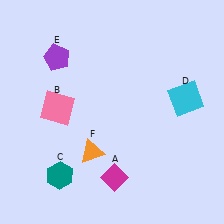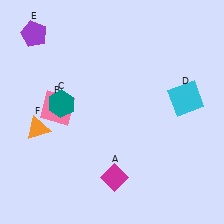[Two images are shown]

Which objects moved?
The objects that moved are: the teal hexagon (C), the purple pentagon (E), the orange triangle (F).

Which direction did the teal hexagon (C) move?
The teal hexagon (C) moved up.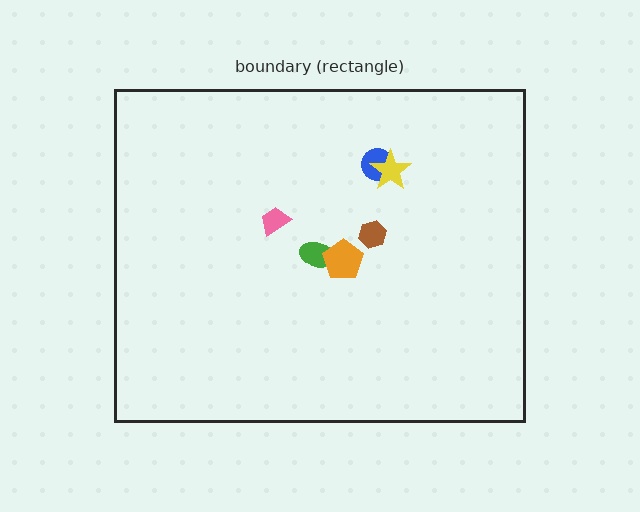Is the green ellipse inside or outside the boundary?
Inside.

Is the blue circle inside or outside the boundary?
Inside.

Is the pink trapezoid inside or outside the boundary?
Inside.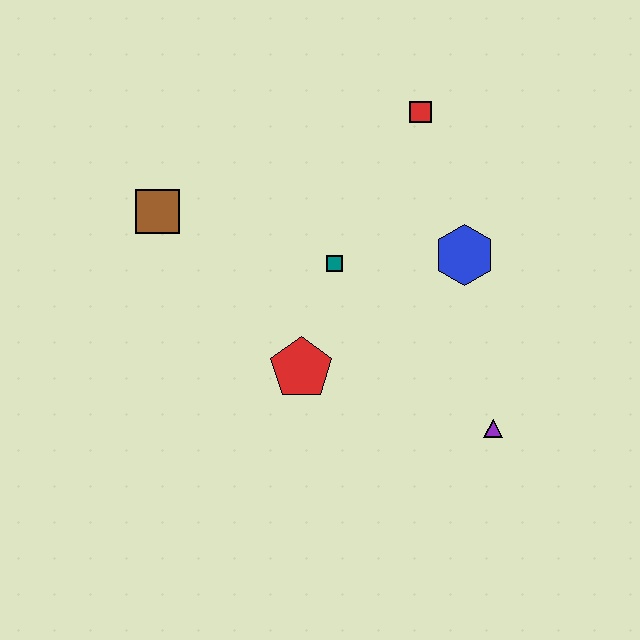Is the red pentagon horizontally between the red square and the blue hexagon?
No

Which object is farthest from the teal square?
The purple triangle is farthest from the teal square.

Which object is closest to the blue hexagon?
The teal square is closest to the blue hexagon.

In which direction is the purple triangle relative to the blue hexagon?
The purple triangle is below the blue hexagon.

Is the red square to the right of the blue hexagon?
No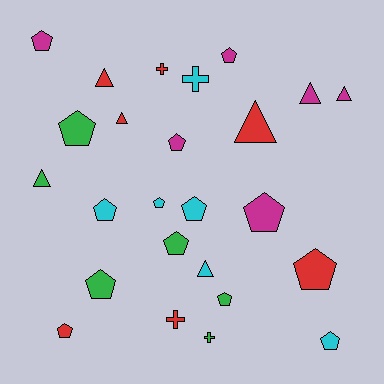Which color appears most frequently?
Red, with 7 objects.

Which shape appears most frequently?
Pentagon, with 14 objects.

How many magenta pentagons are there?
There are 4 magenta pentagons.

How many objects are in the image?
There are 25 objects.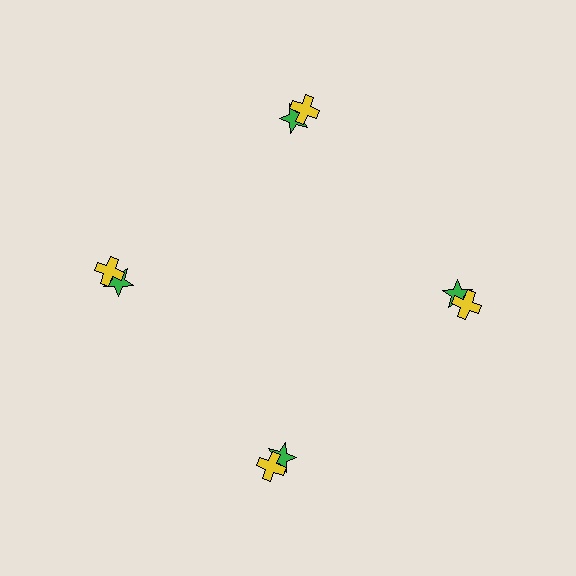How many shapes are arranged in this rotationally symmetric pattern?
There are 8 shapes, arranged in 4 groups of 2.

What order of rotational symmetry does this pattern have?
This pattern has 4-fold rotational symmetry.